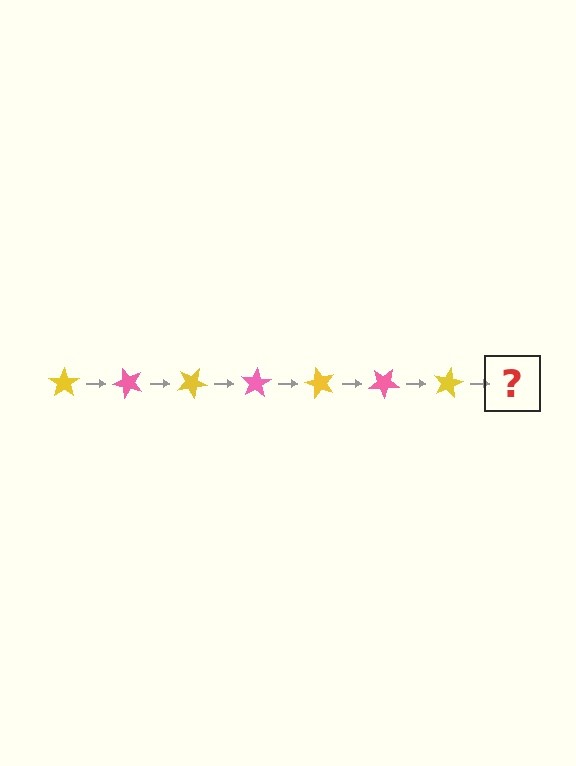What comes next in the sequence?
The next element should be a pink star, rotated 350 degrees from the start.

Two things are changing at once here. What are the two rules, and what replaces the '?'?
The two rules are that it rotates 50 degrees each step and the color cycles through yellow and pink. The '?' should be a pink star, rotated 350 degrees from the start.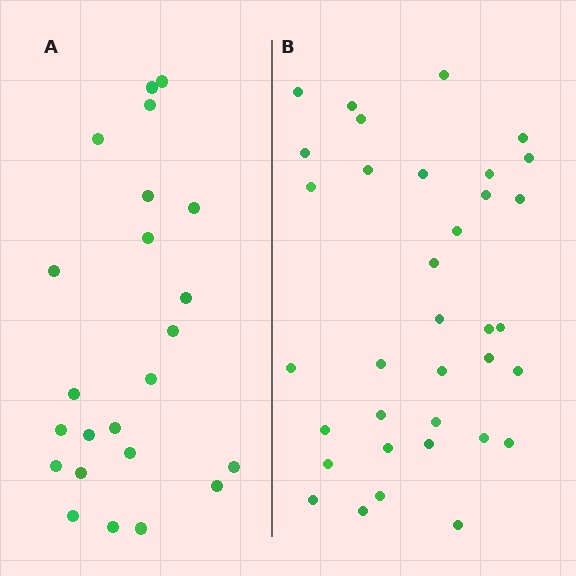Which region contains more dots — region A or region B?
Region B (the right region) has more dots.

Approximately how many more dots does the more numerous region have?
Region B has roughly 12 or so more dots than region A.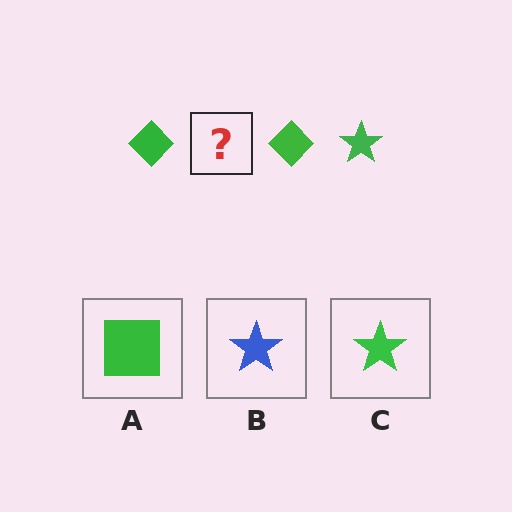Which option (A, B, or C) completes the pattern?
C.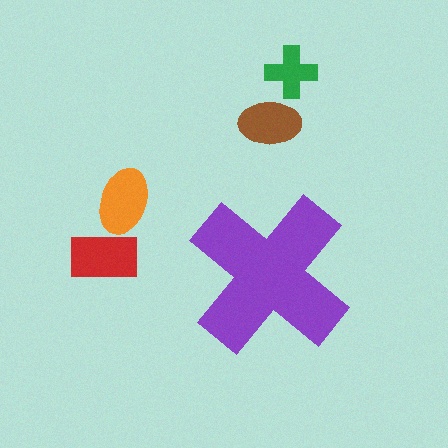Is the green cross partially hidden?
No, the green cross is fully visible.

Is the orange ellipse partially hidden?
No, the orange ellipse is fully visible.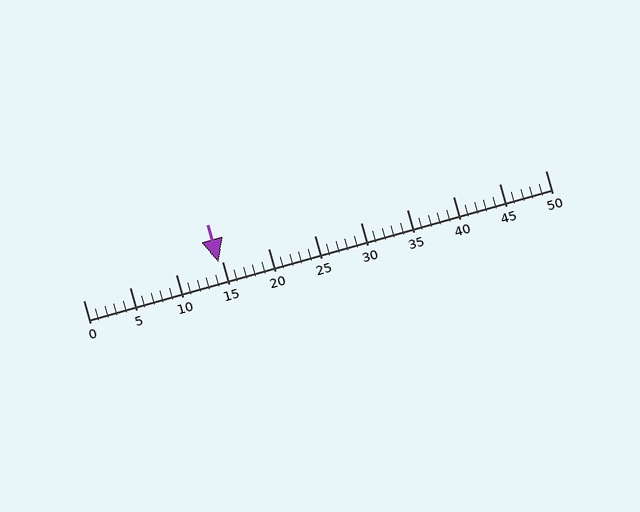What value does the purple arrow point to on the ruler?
The purple arrow points to approximately 15.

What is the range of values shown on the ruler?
The ruler shows values from 0 to 50.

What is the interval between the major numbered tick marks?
The major tick marks are spaced 5 units apart.